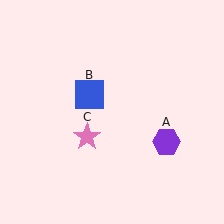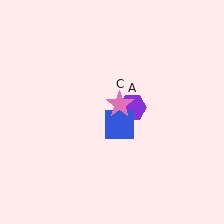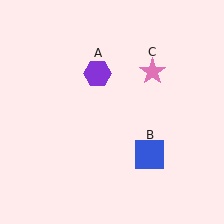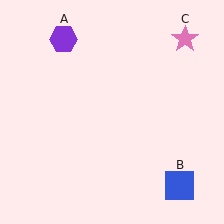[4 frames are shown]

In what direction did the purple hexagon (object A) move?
The purple hexagon (object A) moved up and to the left.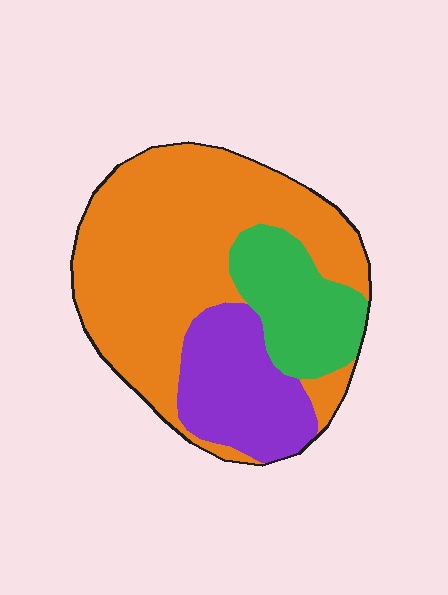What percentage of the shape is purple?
Purple covers around 20% of the shape.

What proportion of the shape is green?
Green covers 19% of the shape.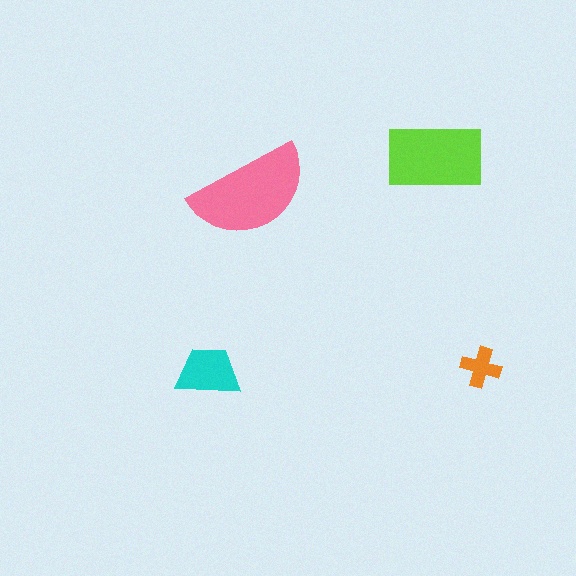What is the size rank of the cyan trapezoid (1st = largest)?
3rd.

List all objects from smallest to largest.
The orange cross, the cyan trapezoid, the lime rectangle, the pink semicircle.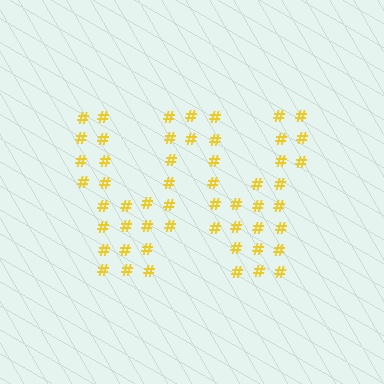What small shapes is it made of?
It is made of small hash symbols.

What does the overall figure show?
The overall figure shows the letter W.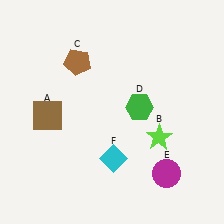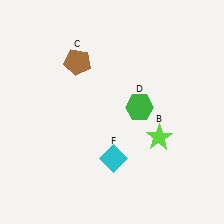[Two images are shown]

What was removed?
The brown square (A), the magenta circle (E) were removed in Image 2.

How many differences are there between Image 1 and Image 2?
There are 2 differences between the two images.